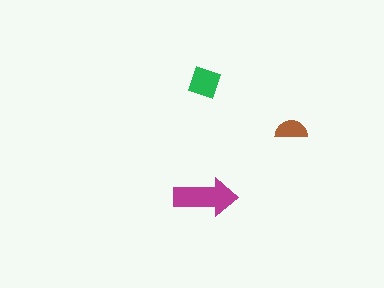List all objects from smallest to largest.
The brown semicircle, the green square, the magenta arrow.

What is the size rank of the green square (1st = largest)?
2nd.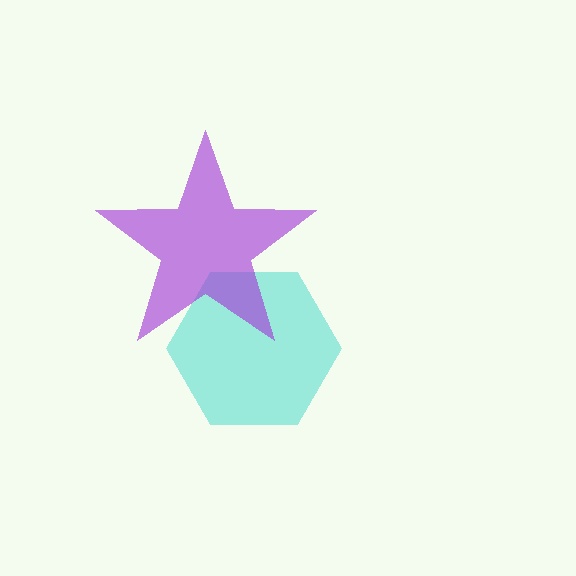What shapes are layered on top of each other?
The layered shapes are: a cyan hexagon, a purple star.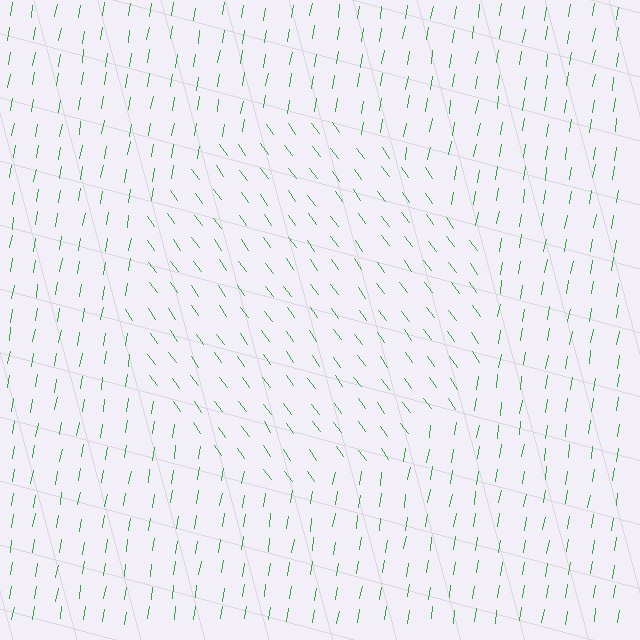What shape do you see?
I see a circle.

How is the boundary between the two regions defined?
The boundary is defined purely by a change in line orientation (approximately 45 degrees difference). All lines are the same color and thickness.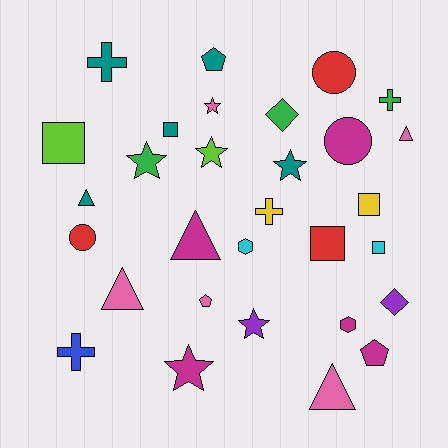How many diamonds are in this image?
There are 2 diamonds.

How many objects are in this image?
There are 30 objects.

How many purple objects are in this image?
There are 2 purple objects.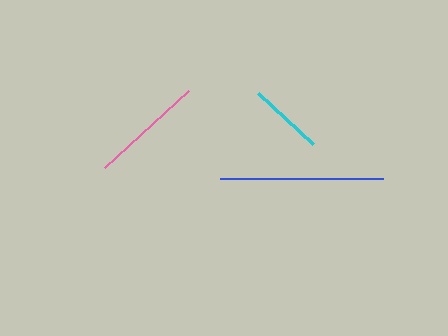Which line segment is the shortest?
The cyan line is the shortest at approximately 75 pixels.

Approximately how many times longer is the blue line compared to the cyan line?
The blue line is approximately 2.2 times the length of the cyan line.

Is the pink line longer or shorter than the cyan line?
The pink line is longer than the cyan line.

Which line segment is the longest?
The blue line is the longest at approximately 163 pixels.